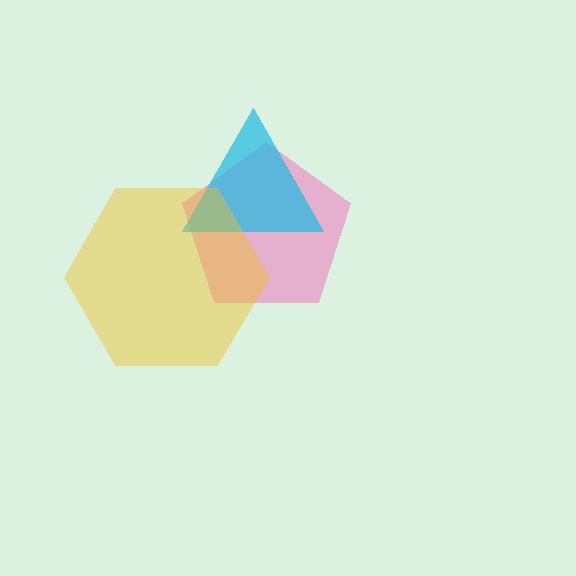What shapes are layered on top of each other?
The layered shapes are: a pink pentagon, a cyan triangle, a yellow hexagon.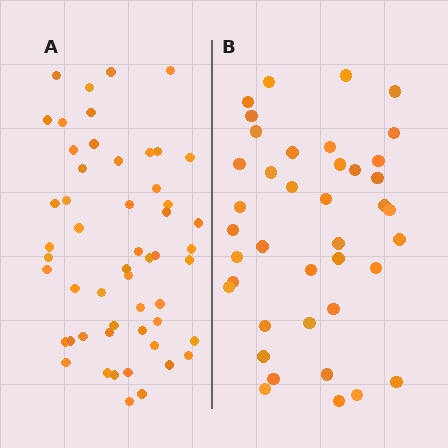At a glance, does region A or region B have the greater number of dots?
Region A (the left region) has more dots.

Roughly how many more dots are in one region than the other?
Region A has approximately 15 more dots than region B.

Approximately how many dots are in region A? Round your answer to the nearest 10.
About 50 dots. (The exact count is 53, which rounds to 50.)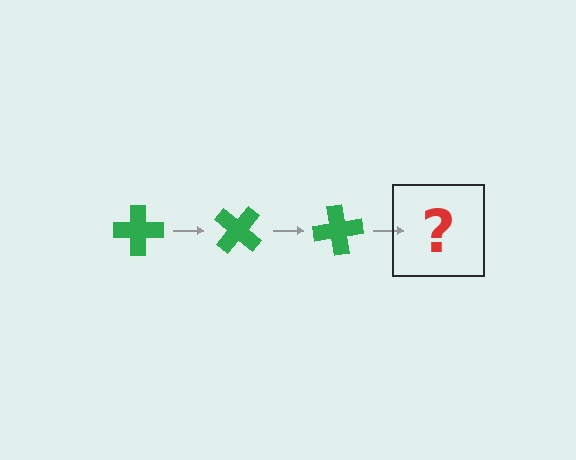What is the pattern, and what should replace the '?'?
The pattern is that the cross rotates 40 degrees each step. The '?' should be a green cross rotated 120 degrees.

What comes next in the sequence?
The next element should be a green cross rotated 120 degrees.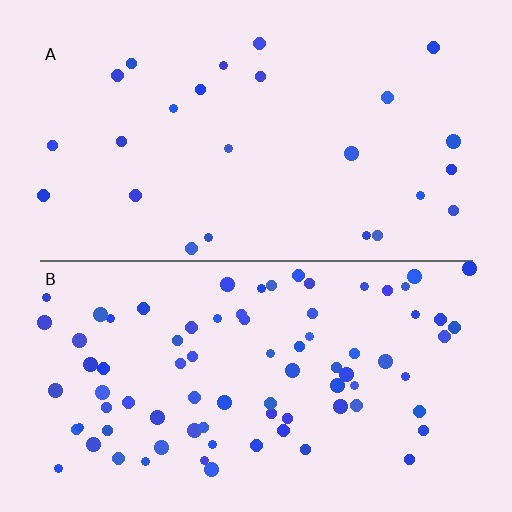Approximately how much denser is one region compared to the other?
Approximately 3.3× — region B over region A.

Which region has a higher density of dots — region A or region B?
B (the bottom).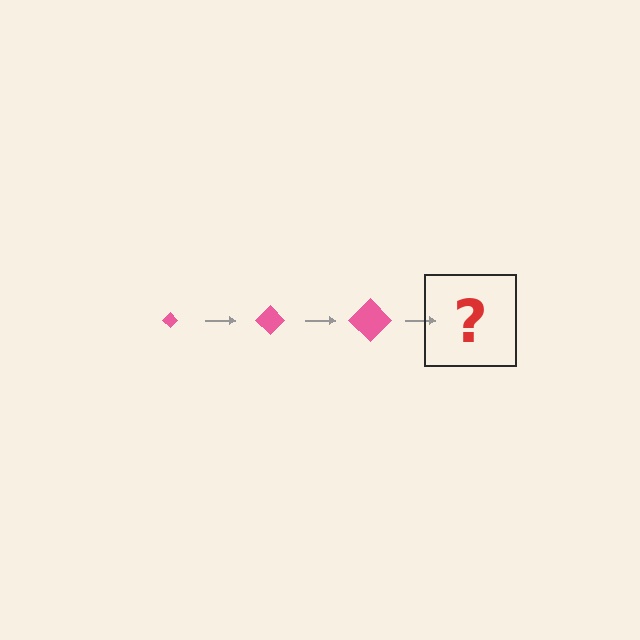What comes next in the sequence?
The next element should be a pink diamond, larger than the previous one.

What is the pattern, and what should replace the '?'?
The pattern is that the diamond gets progressively larger each step. The '?' should be a pink diamond, larger than the previous one.